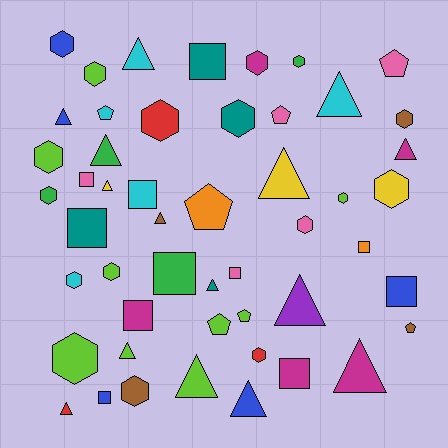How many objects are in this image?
There are 50 objects.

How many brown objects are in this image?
There are 4 brown objects.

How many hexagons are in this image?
There are 17 hexagons.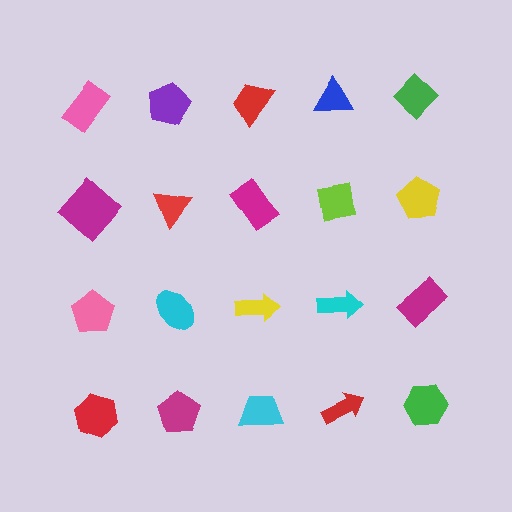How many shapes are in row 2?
5 shapes.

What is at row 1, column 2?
A purple pentagon.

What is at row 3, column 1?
A pink pentagon.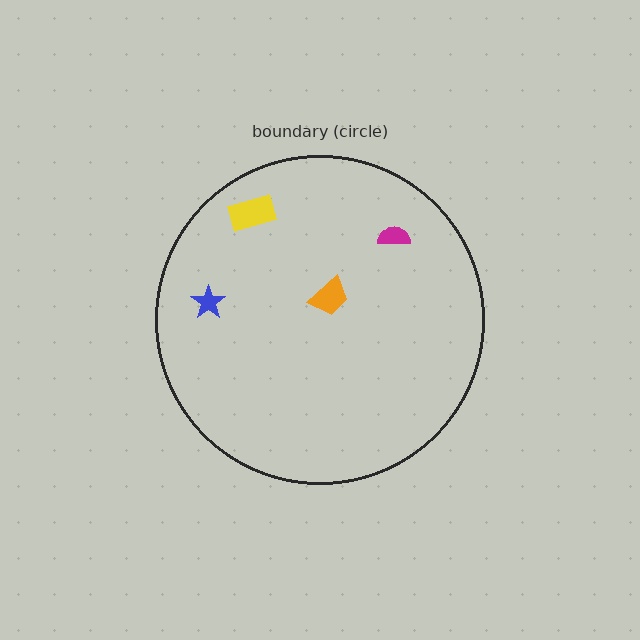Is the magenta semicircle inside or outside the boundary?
Inside.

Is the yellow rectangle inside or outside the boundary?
Inside.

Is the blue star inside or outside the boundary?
Inside.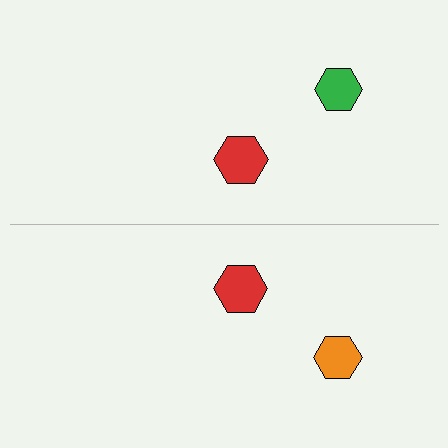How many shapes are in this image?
There are 4 shapes in this image.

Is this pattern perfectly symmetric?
No, the pattern is not perfectly symmetric. The orange hexagon on the bottom side breaks the symmetry — its mirror counterpart is green.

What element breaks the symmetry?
The orange hexagon on the bottom side breaks the symmetry — its mirror counterpart is green.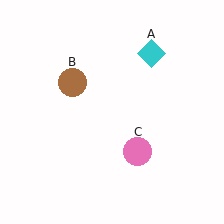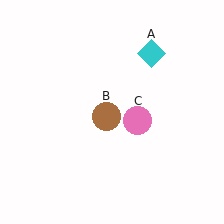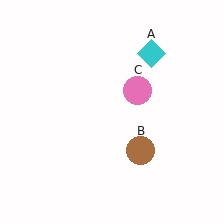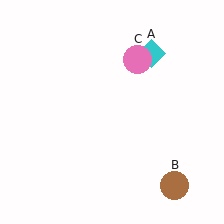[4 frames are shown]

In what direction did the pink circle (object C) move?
The pink circle (object C) moved up.